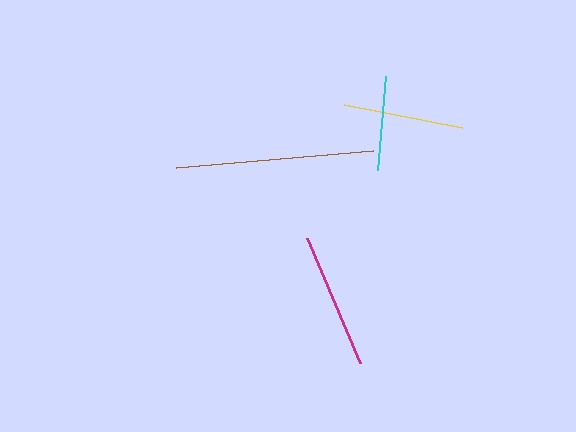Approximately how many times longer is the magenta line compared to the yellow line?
The magenta line is approximately 1.1 times the length of the yellow line.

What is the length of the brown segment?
The brown segment is approximately 197 pixels long.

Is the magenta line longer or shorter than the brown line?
The brown line is longer than the magenta line.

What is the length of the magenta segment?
The magenta segment is approximately 135 pixels long.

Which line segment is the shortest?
The cyan line is the shortest at approximately 94 pixels.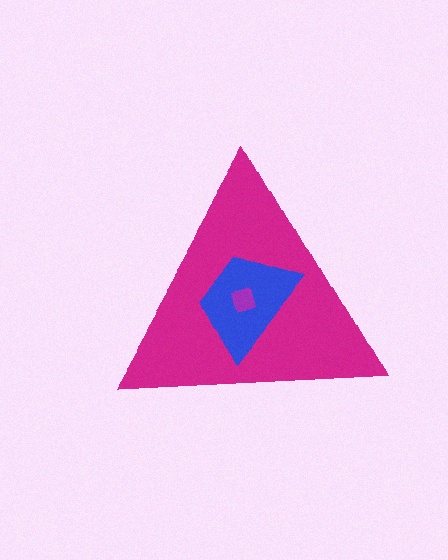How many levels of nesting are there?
3.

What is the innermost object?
The purple square.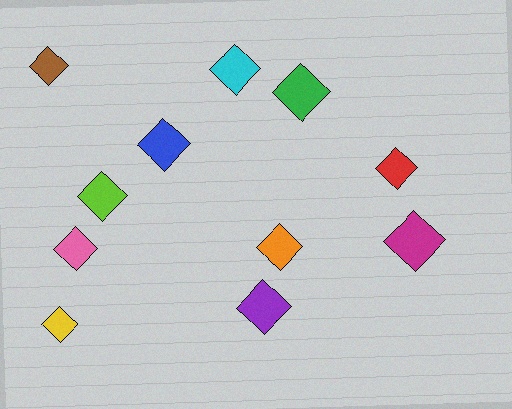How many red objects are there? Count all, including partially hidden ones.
There is 1 red object.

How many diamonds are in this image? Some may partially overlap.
There are 11 diamonds.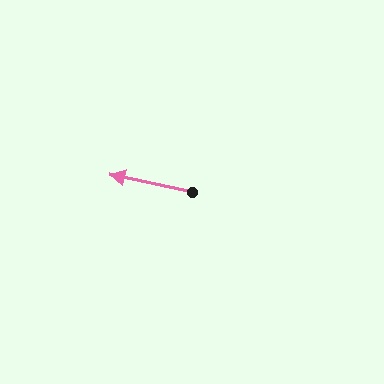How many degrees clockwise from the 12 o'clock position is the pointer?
Approximately 282 degrees.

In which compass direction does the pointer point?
West.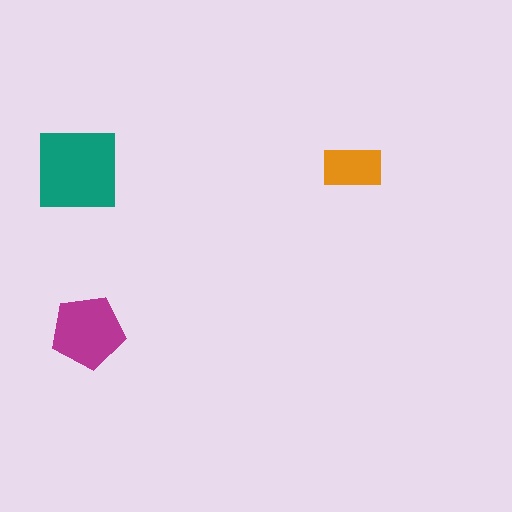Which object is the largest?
The teal square.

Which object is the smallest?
The orange rectangle.